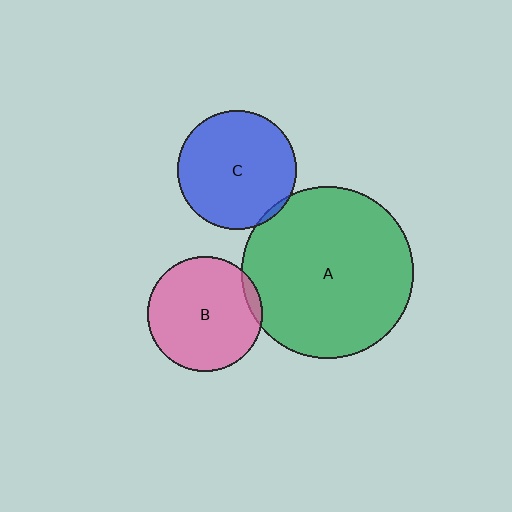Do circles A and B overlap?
Yes.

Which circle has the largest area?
Circle A (green).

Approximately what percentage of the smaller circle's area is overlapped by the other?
Approximately 5%.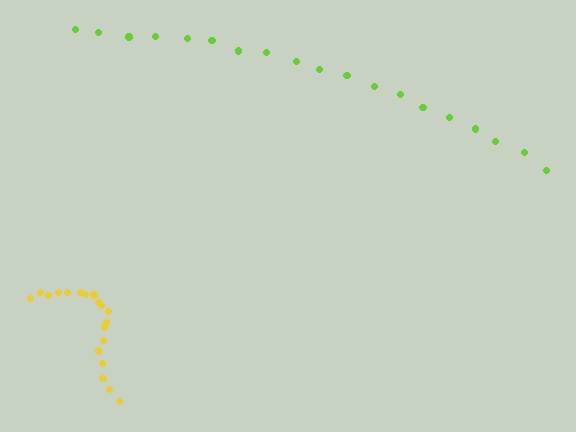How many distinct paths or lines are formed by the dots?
There are 2 distinct paths.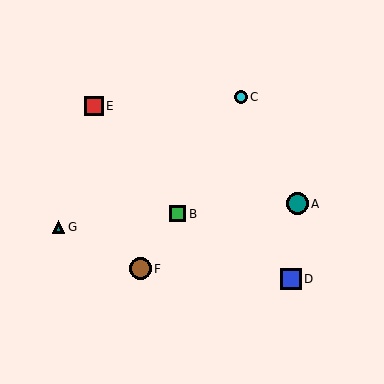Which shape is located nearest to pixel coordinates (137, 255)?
The brown circle (labeled F) at (140, 269) is nearest to that location.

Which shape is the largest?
The teal circle (labeled A) is the largest.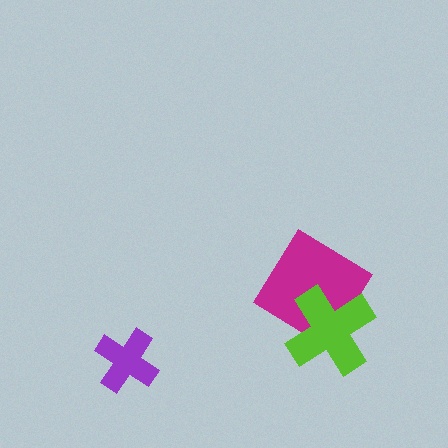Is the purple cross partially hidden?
No, no other shape covers it.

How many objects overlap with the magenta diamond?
1 object overlaps with the magenta diamond.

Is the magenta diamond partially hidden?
Yes, it is partially covered by another shape.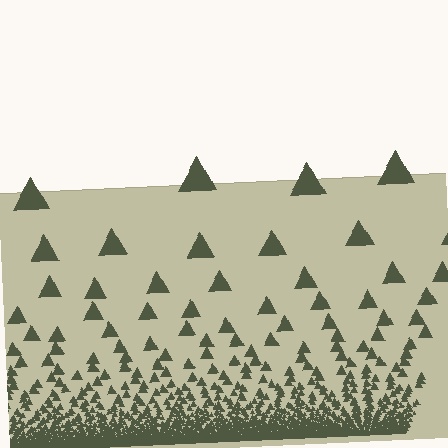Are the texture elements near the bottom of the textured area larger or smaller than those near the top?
Smaller. The gradient is inverted — elements near the bottom are smaller and denser.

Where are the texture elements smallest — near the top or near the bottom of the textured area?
Near the bottom.